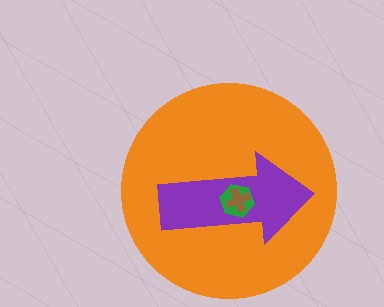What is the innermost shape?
The brown cross.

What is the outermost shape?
The orange circle.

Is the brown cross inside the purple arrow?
Yes.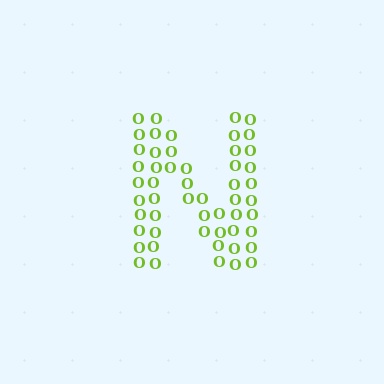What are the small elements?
The small elements are letter O's.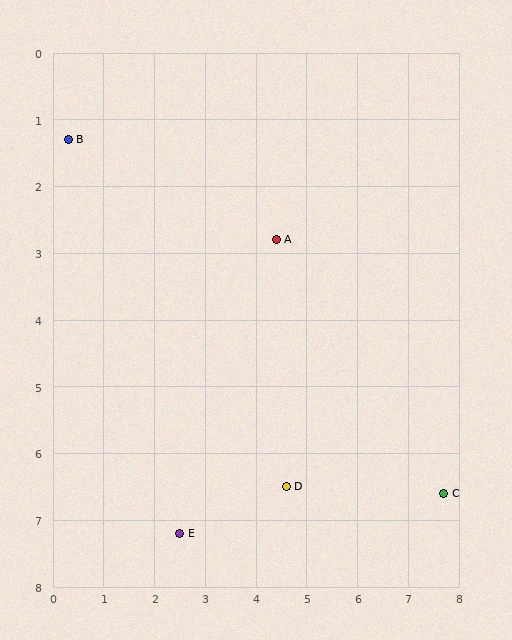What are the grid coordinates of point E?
Point E is at approximately (2.5, 7.2).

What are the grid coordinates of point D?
Point D is at approximately (4.6, 6.5).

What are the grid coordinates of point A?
Point A is at approximately (4.4, 2.8).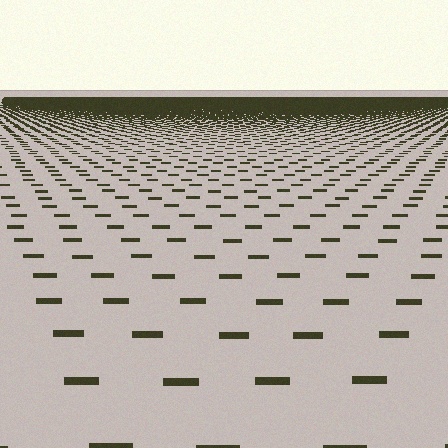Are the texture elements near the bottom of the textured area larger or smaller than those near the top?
Larger. Near the bottom, elements are closer to the viewer and appear at a bigger on-screen size.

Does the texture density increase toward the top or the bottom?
Density increases toward the top.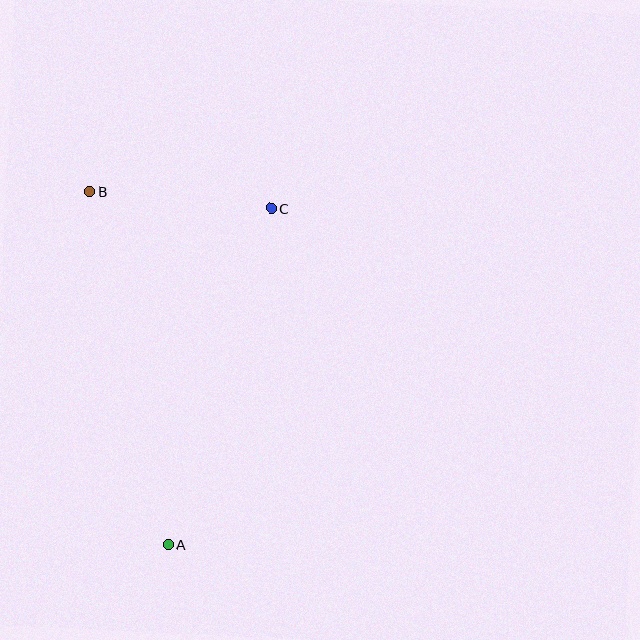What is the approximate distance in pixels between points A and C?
The distance between A and C is approximately 351 pixels.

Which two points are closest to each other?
Points B and C are closest to each other.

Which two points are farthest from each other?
Points A and B are farthest from each other.